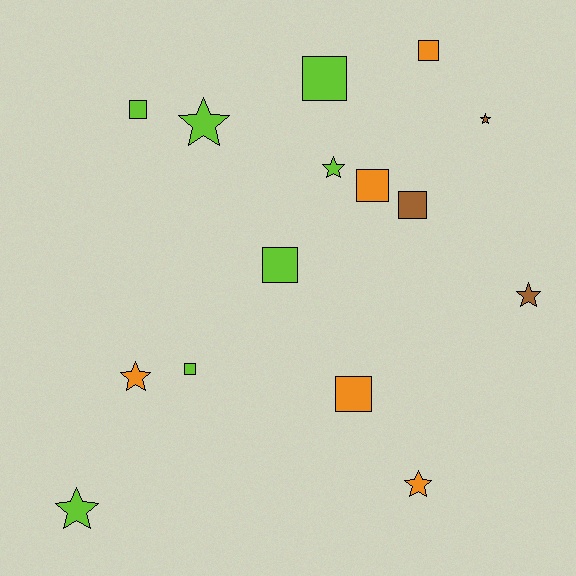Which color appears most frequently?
Lime, with 7 objects.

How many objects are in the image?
There are 15 objects.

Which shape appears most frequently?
Square, with 8 objects.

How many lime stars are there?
There are 3 lime stars.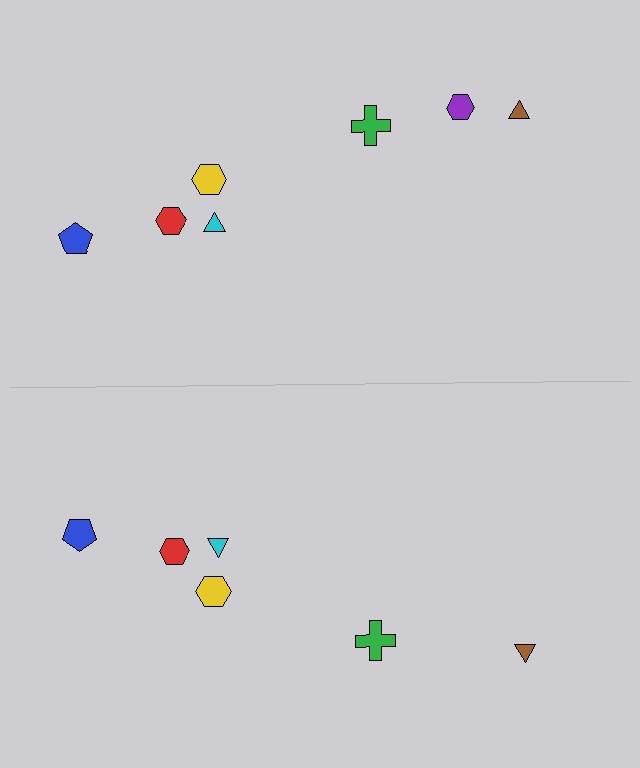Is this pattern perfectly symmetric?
No, the pattern is not perfectly symmetric. A purple hexagon is missing from the bottom side.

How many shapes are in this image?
There are 13 shapes in this image.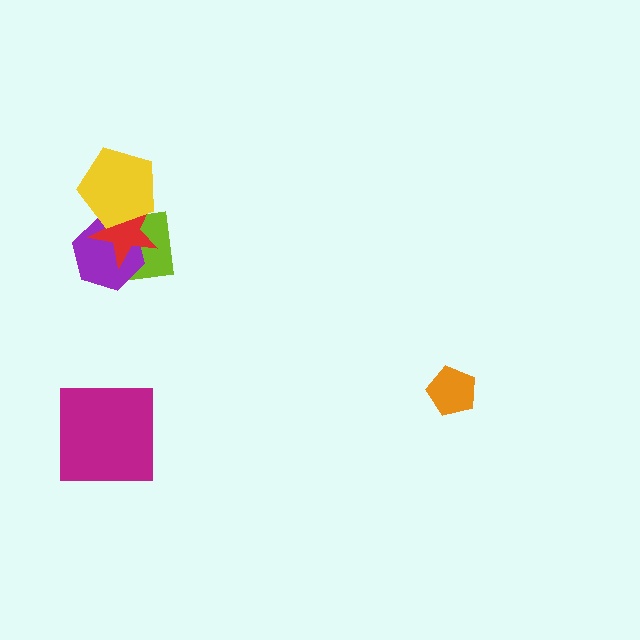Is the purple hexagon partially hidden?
Yes, it is partially covered by another shape.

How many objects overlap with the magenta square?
0 objects overlap with the magenta square.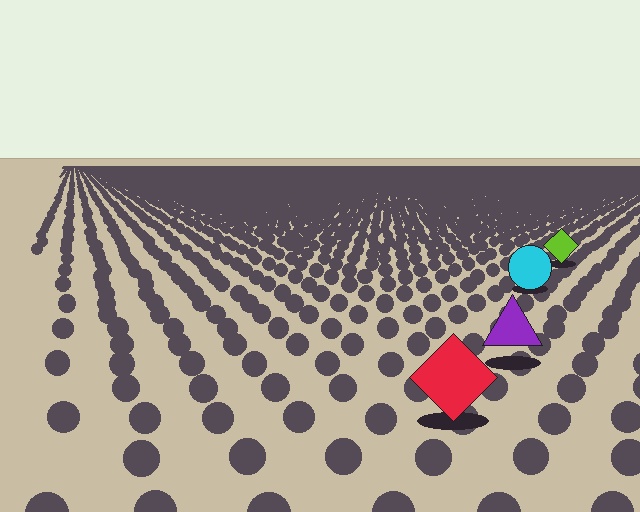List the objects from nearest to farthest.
From nearest to farthest: the red diamond, the purple triangle, the cyan circle, the lime diamond.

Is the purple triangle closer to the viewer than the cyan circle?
Yes. The purple triangle is closer — you can tell from the texture gradient: the ground texture is coarser near it.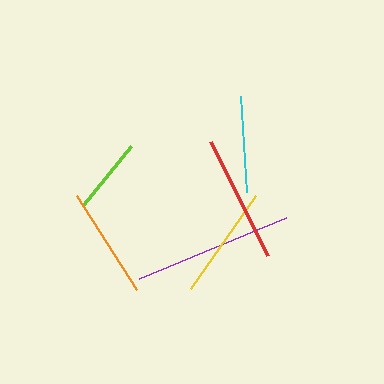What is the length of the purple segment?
The purple segment is approximately 159 pixels long.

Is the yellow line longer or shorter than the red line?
The red line is longer than the yellow line.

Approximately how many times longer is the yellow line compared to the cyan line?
The yellow line is approximately 1.2 times the length of the cyan line.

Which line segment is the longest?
The purple line is the longest at approximately 159 pixels.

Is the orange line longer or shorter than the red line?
The red line is longer than the orange line.